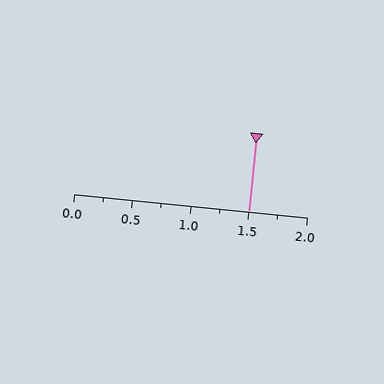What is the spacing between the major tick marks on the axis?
The major ticks are spaced 0.5 apart.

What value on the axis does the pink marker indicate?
The marker indicates approximately 1.5.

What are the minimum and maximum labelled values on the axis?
The axis runs from 0.0 to 2.0.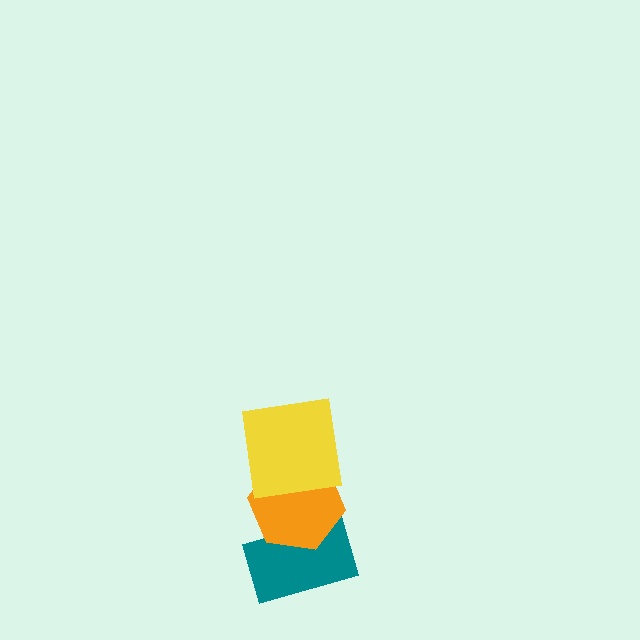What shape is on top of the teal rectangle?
The orange hexagon is on top of the teal rectangle.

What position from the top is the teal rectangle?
The teal rectangle is 3rd from the top.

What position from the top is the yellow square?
The yellow square is 1st from the top.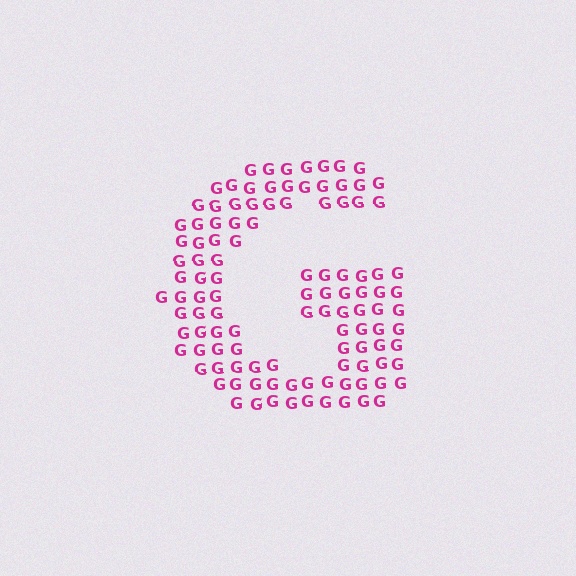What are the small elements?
The small elements are letter G's.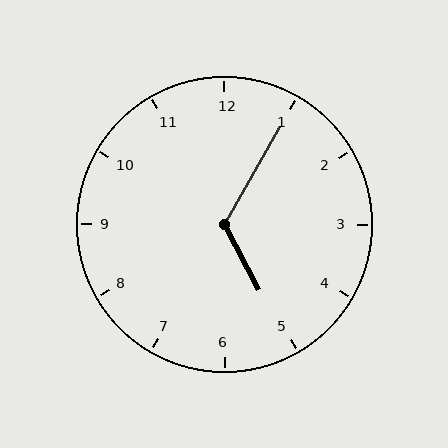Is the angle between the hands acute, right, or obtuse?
It is obtuse.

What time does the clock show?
5:05.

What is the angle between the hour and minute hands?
Approximately 122 degrees.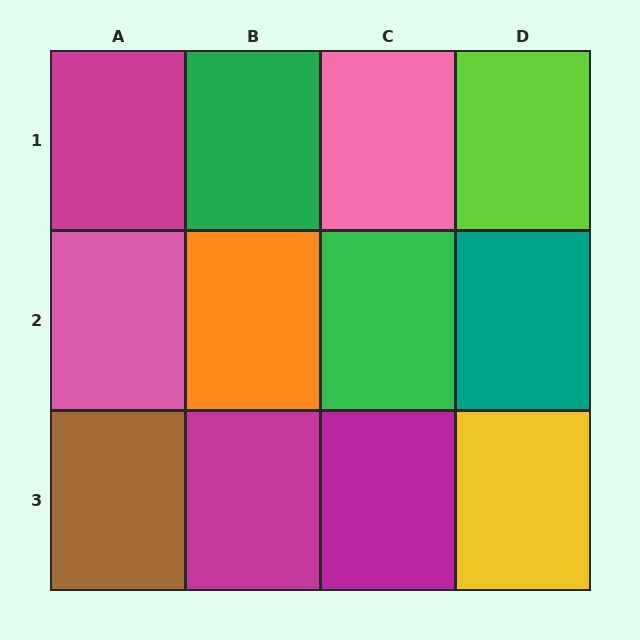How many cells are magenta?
3 cells are magenta.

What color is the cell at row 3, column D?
Yellow.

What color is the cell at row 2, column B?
Orange.